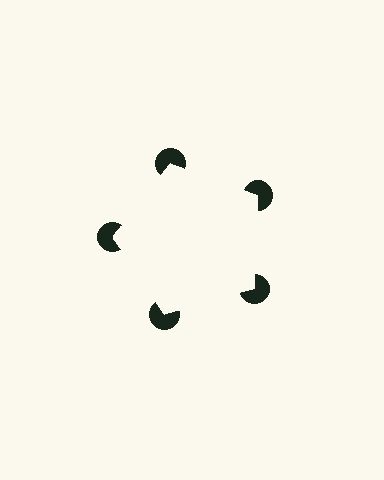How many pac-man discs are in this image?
There are 5 — one at each vertex of the illusory pentagon.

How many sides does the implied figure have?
5 sides.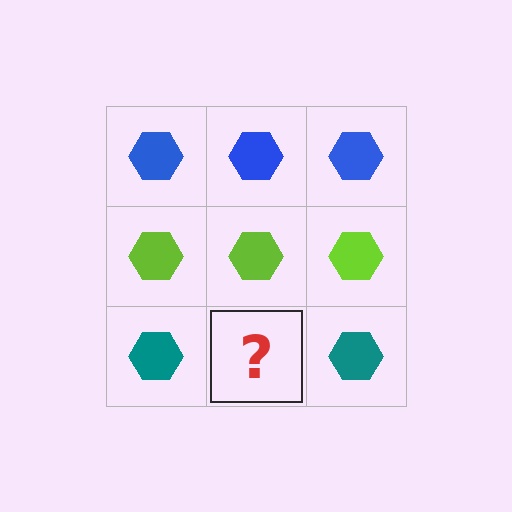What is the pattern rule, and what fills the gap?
The rule is that each row has a consistent color. The gap should be filled with a teal hexagon.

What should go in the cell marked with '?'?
The missing cell should contain a teal hexagon.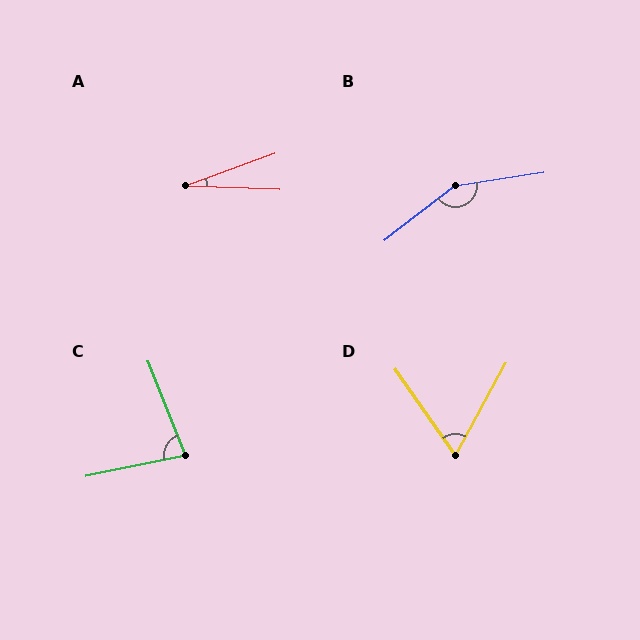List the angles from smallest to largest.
A (22°), D (63°), C (80°), B (151°).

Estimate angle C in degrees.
Approximately 80 degrees.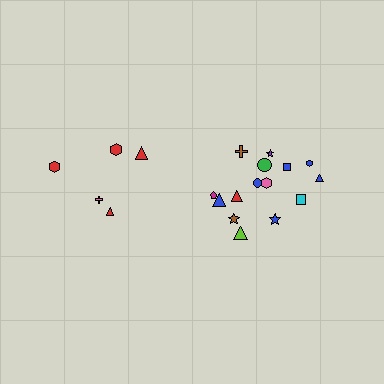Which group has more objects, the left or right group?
The right group.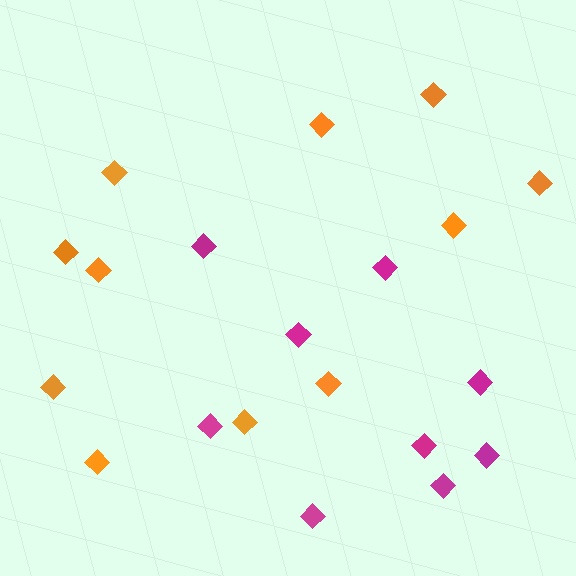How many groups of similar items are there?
There are 2 groups: one group of orange diamonds (11) and one group of magenta diamonds (9).